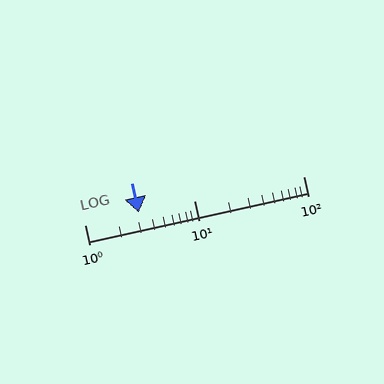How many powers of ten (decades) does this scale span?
The scale spans 2 decades, from 1 to 100.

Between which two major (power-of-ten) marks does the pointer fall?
The pointer is between 1 and 10.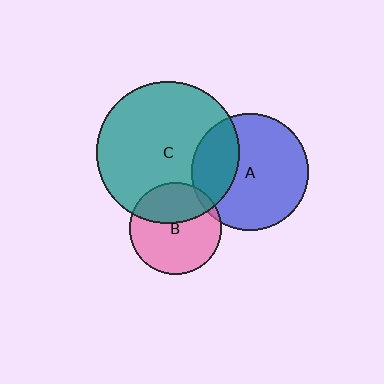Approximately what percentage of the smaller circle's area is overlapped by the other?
Approximately 30%.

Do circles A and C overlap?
Yes.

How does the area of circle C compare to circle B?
Approximately 2.4 times.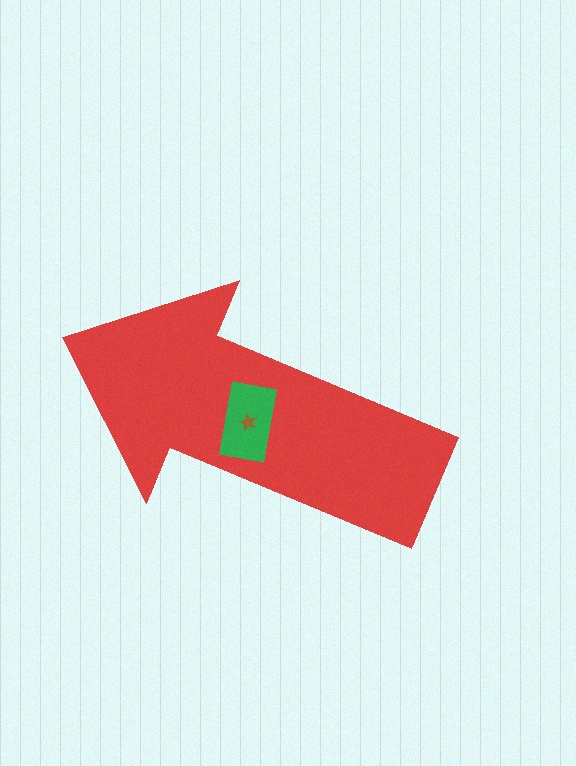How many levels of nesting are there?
3.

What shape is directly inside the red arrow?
The green rectangle.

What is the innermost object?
The brown star.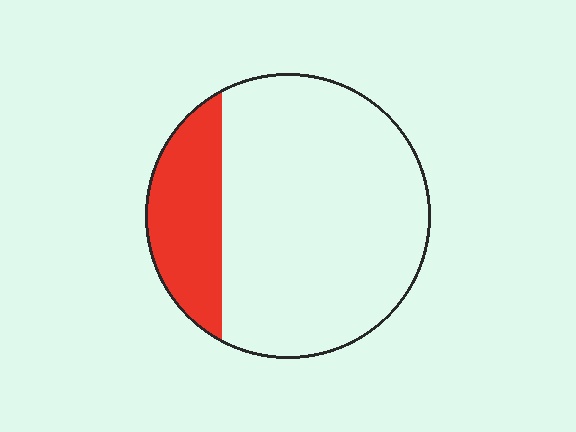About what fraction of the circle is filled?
About one fifth (1/5).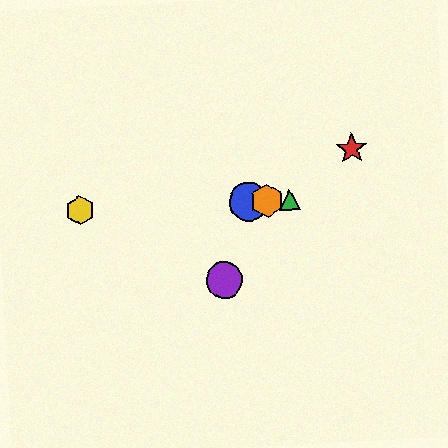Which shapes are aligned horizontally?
The blue circle, the green triangle, the yellow hexagon, the orange hexagon are aligned horizontally.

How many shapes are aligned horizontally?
4 shapes (the blue circle, the green triangle, the yellow hexagon, the orange hexagon) are aligned horizontally.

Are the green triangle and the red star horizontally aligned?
No, the green triangle is at y≈200 and the red star is at y≈149.